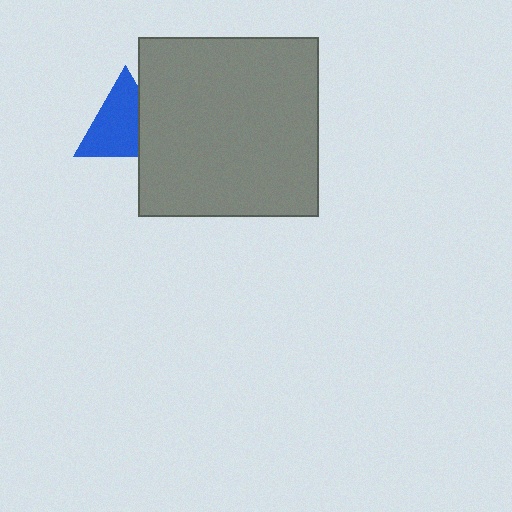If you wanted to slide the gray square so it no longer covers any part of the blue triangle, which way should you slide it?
Slide it right — that is the most direct way to separate the two shapes.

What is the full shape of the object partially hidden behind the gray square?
The partially hidden object is a blue triangle.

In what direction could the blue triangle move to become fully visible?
The blue triangle could move left. That would shift it out from behind the gray square entirely.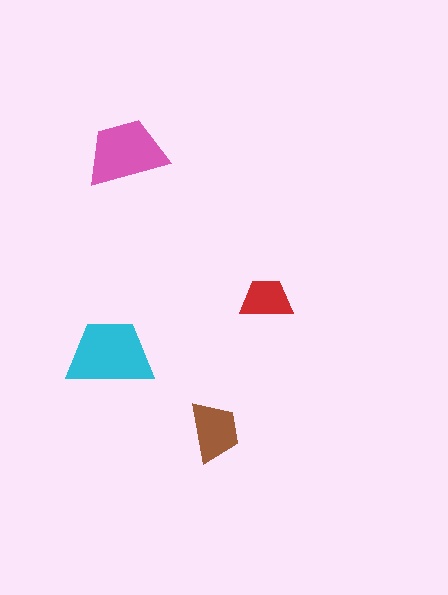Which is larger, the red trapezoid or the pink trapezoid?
The pink one.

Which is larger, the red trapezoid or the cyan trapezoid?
The cyan one.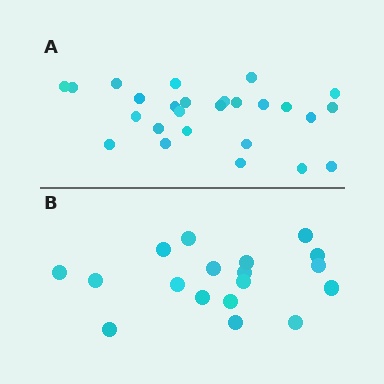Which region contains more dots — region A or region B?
Region A (the top region) has more dots.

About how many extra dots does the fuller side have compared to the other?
Region A has roughly 8 or so more dots than region B.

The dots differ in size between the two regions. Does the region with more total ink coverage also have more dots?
No. Region B has more total ink coverage because its dots are larger, but region A actually contains more individual dots. Total area can be misleading — the number of items is what matters here.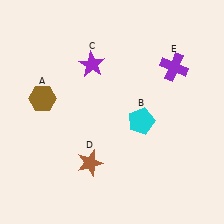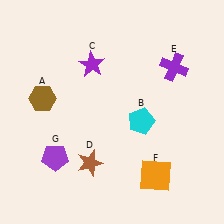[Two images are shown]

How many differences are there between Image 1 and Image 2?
There are 2 differences between the two images.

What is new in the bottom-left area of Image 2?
A purple pentagon (G) was added in the bottom-left area of Image 2.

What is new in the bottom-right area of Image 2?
An orange square (F) was added in the bottom-right area of Image 2.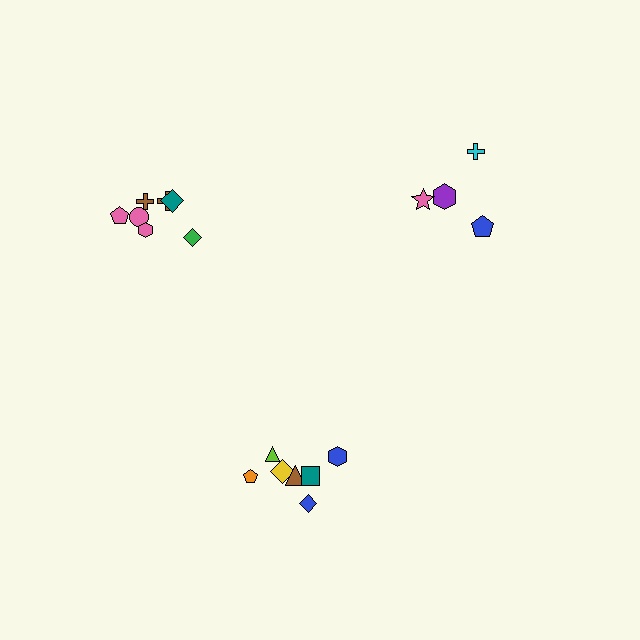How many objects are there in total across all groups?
There are 18 objects.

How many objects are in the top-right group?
There are 4 objects.